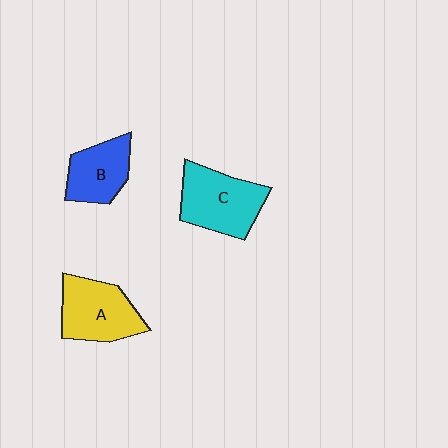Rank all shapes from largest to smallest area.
From largest to smallest: C (cyan), A (yellow), B (blue).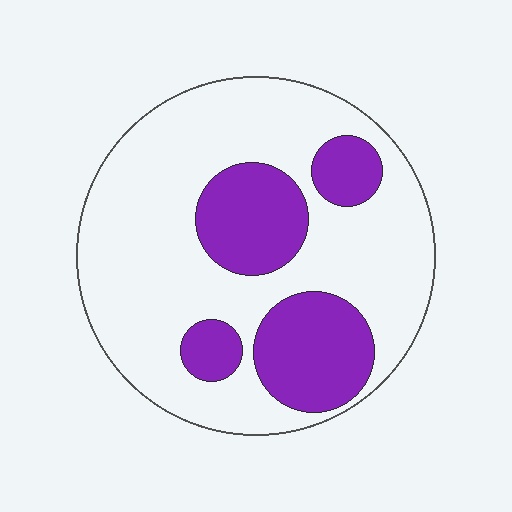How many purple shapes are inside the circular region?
4.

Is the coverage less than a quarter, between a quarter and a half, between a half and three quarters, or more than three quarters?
Between a quarter and a half.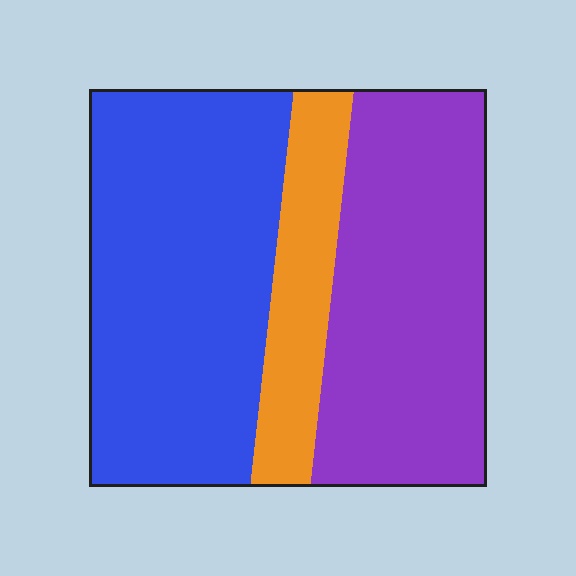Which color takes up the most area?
Blue, at roughly 45%.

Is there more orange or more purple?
Purple.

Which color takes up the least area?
Orange, at roughly 15%.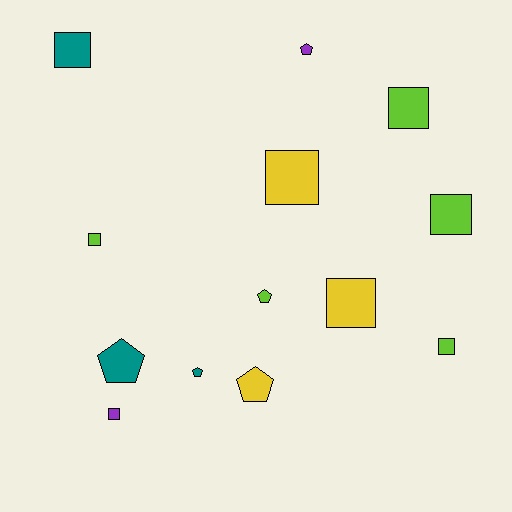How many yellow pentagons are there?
There is 1 yellow pentagon.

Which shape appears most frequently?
Square, with 8 objects.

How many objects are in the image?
There are 13 objects.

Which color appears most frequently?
Lime, with 5 objects.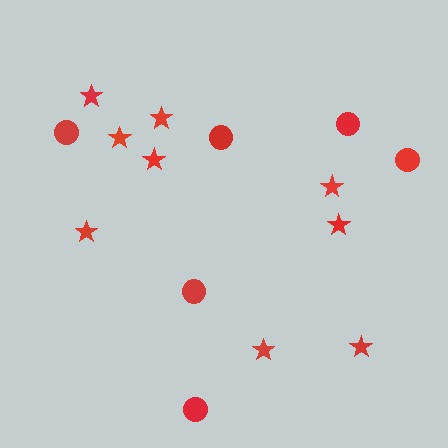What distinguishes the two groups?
There are 2 groups: one group of stars (9) and one group of circles (6).